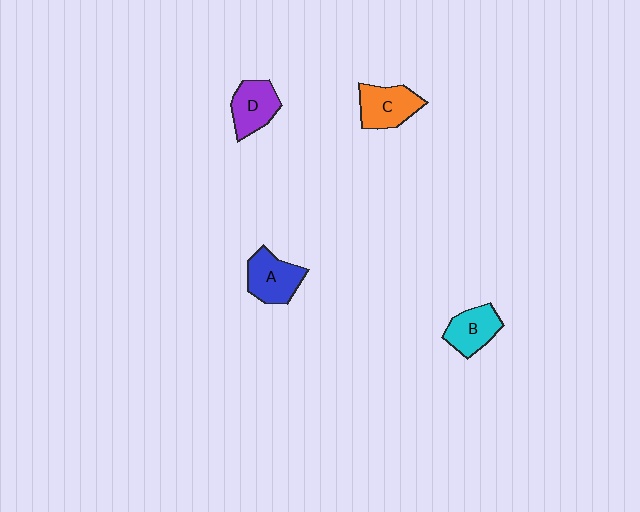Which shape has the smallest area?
Shape B (cyan).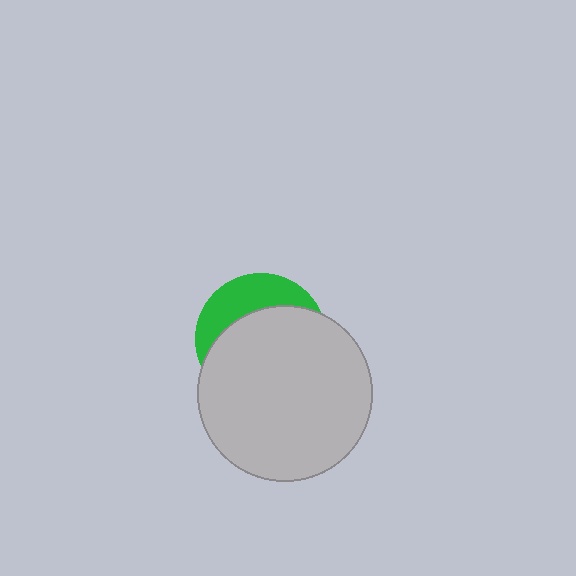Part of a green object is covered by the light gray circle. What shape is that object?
It is a circle.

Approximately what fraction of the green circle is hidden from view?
Roughly 69% of the green circle is hidden behind the light gray circle.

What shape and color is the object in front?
The object in front is a light gray circle.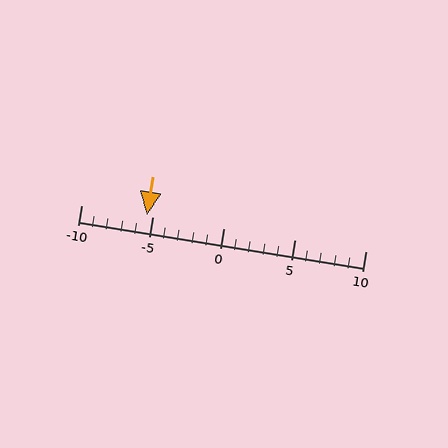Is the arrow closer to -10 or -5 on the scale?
The arrow is closer to -5.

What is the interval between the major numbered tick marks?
The major tick marks are spaced 5 units apart.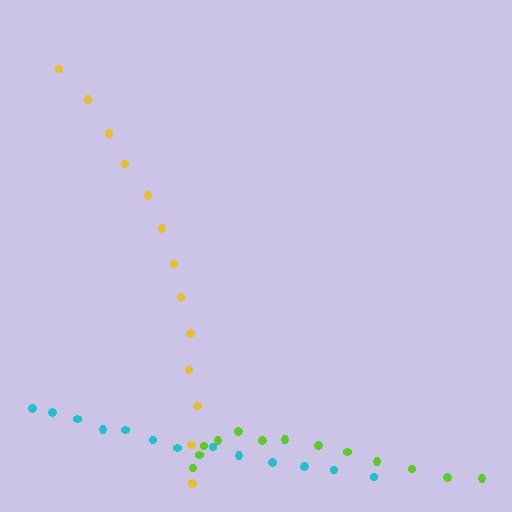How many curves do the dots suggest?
There are 3 distinct paths.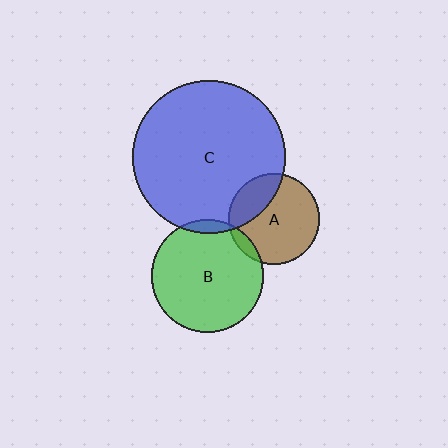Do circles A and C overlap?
Yes.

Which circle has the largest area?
Circle C (blue).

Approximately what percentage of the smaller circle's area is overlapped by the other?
Approximately 25%.